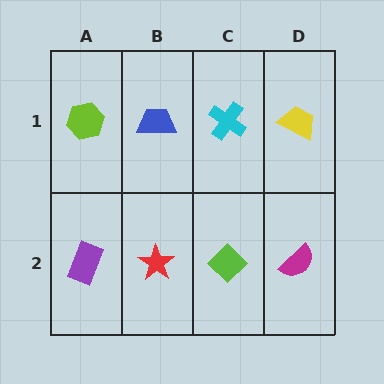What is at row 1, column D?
A yellow trapezoid.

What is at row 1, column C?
A cyan cross.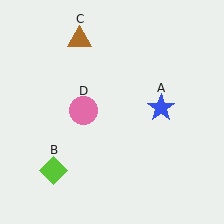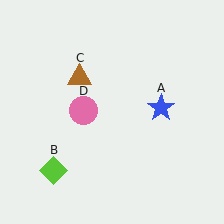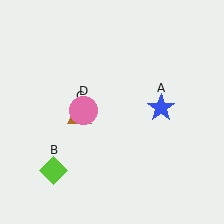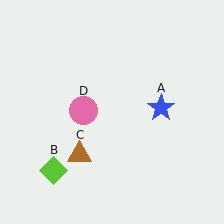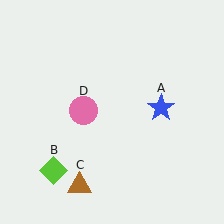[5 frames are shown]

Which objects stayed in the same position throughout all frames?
Blue star (object A) and lime diamond (object B) and pink circle (object D) remained stationary.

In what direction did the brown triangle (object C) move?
The brown triangle (object C) moved down.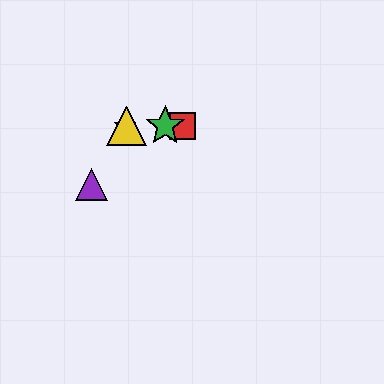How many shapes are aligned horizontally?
4 shapes (the red square, the blue star, the green star, the yellow triangle) are aligned horizontally.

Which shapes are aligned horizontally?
The red square, the blue star, the green star, the yellow triangle are aligned horizontally.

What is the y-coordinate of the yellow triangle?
The yellow triangle is at y≈126.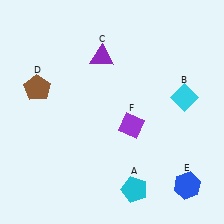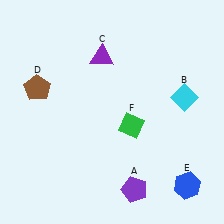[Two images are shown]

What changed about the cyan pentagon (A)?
In Image 1, A is cyan. In Image 2, it changed to purple.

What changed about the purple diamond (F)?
In Image 1, F is purple. In Image 2, it changed to green.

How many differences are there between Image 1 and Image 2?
There are 2 differences between the two images.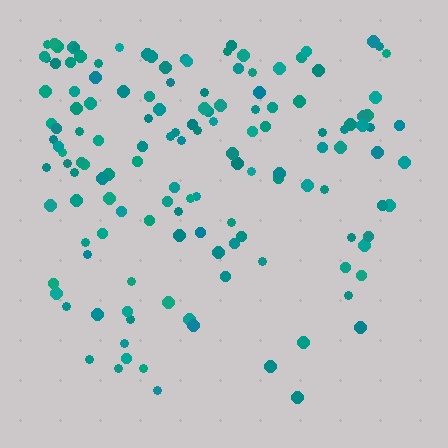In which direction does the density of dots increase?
From bottom to top, with the top side densest.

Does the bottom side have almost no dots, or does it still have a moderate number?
Still a moderate number, just noticeably fewer than the top.